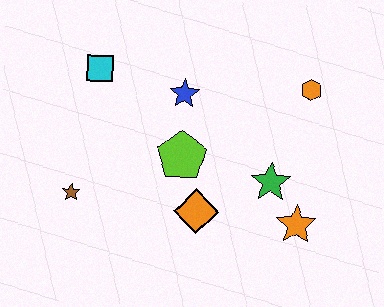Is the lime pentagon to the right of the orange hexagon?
No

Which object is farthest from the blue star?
The orange star is farthest from the blue star.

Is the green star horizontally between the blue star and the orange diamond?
No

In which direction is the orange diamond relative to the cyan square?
The orange diamond is below the cyan square.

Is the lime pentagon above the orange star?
Yes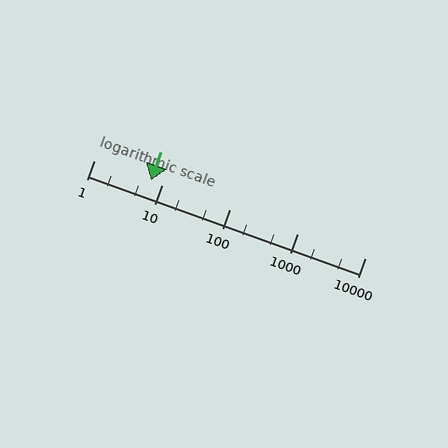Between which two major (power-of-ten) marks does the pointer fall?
The pointer is between 1 and 10.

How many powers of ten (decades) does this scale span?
The scale spans 4 decades, from 1 to 10000.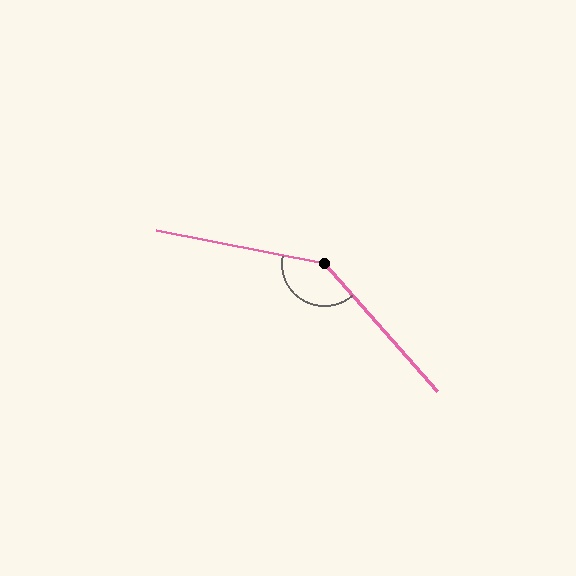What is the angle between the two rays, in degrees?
Approximately 143 degrees.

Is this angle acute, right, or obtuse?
It is obtuse.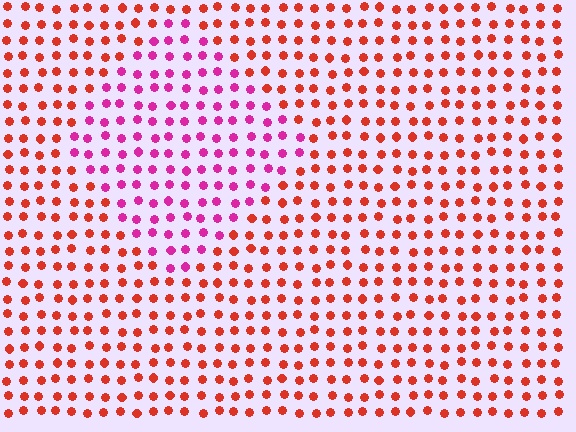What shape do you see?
I see a diamond.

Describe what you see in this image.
The image is filled with small red elements in a uniform arrangement. A diamond-shaped region is visible where the elements are tinted to a slightly different hue, forming a subtle color boundary.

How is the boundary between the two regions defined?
The boundary is defined purely by a slight shift in hue (about 46 degrees). Spacing, size, and orientation are identical on both sides.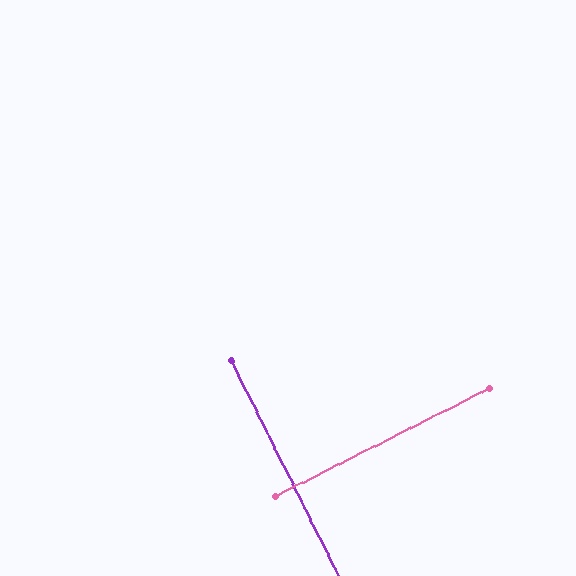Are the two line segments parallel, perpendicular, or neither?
Perpendicular — they meet at approximately 90°.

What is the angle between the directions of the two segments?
Approximately 90 degrees.